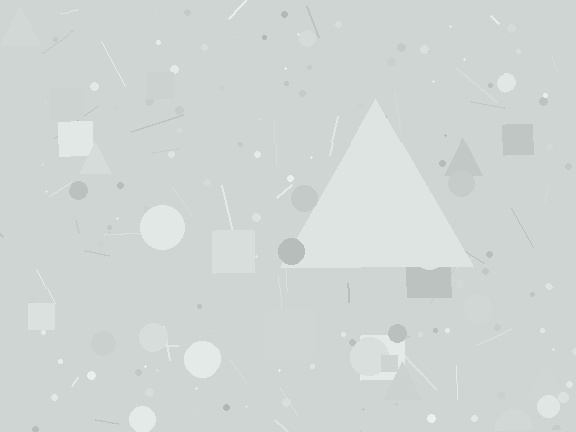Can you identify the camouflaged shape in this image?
The camouflaged shape is a triangle.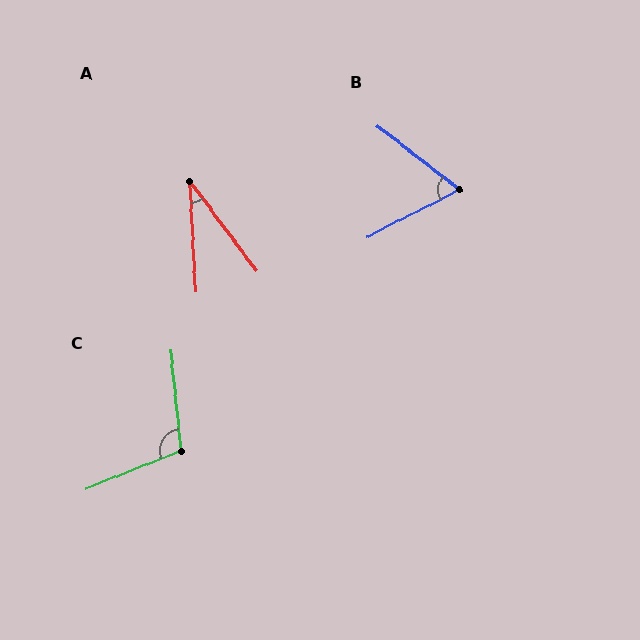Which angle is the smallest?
A, at approximately 33 degrees.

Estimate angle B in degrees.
Approximately 65 degrees.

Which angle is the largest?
C, at approximately 106 degrees.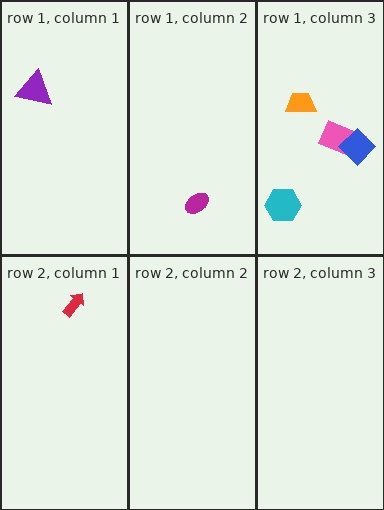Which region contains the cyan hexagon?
The row 1, column 3 region.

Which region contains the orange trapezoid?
The row 1, column 3 region.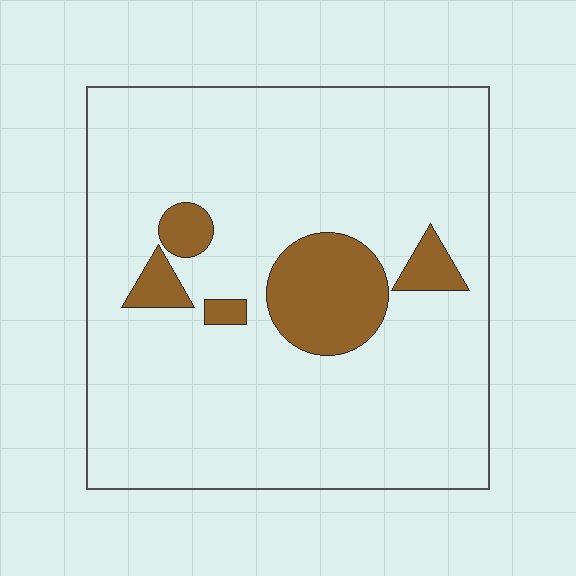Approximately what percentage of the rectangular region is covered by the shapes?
Approximately 15%.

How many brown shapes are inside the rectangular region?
5.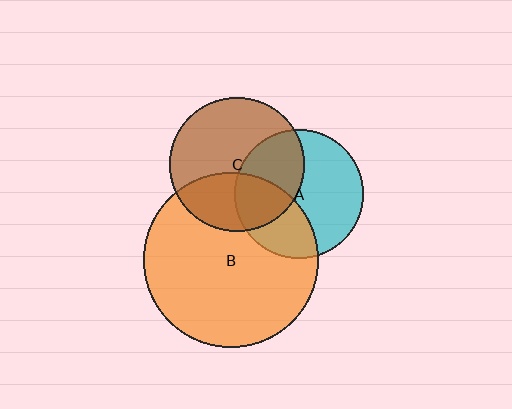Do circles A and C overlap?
Yes.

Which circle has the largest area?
Circle B (orange).